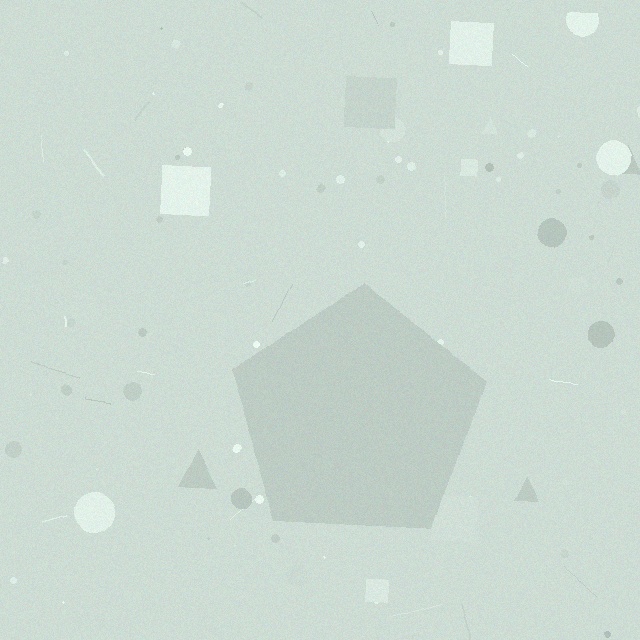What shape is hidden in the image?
A pentagon is hidden in the image.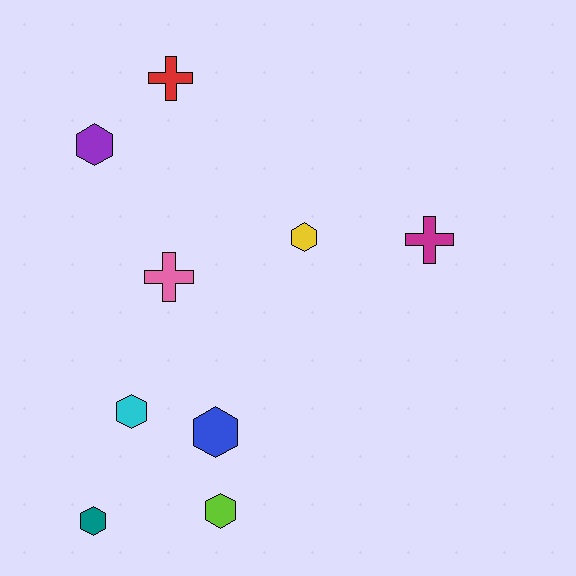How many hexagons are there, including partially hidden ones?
There are 6 hexagons.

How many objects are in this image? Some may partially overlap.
There are 9 objects.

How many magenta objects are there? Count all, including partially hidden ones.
There is 1 magenta object.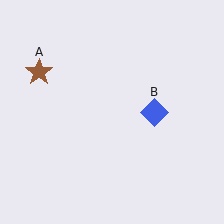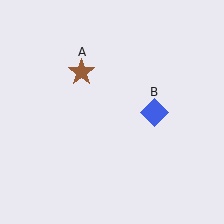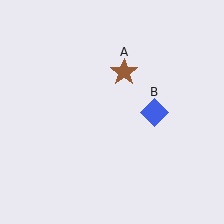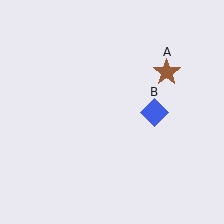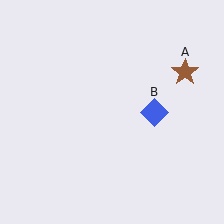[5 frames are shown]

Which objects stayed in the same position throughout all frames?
Blue diamond (object B) remained stationary.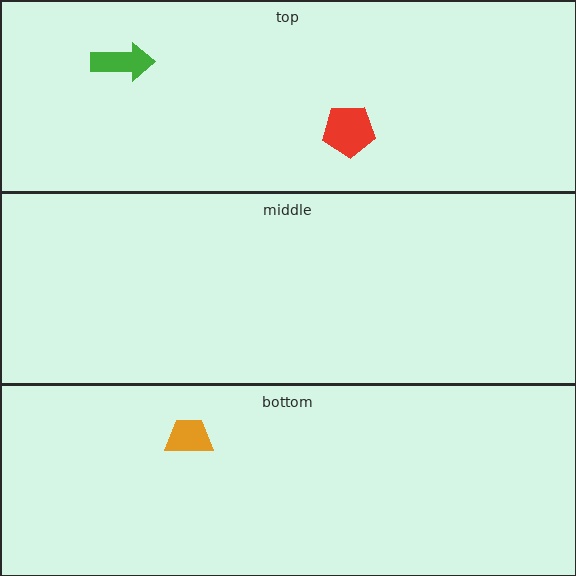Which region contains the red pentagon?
The top region.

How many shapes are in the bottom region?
1.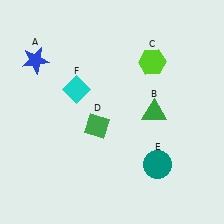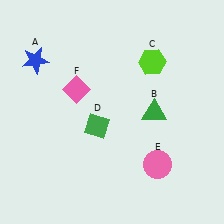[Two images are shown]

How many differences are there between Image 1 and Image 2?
There are 2 differences between the two images.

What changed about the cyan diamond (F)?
In Image 1, F is cyan. In Image 2, it changed to pink.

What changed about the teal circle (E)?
In Image 1, E is teal. In Image 2, it changed to pink.